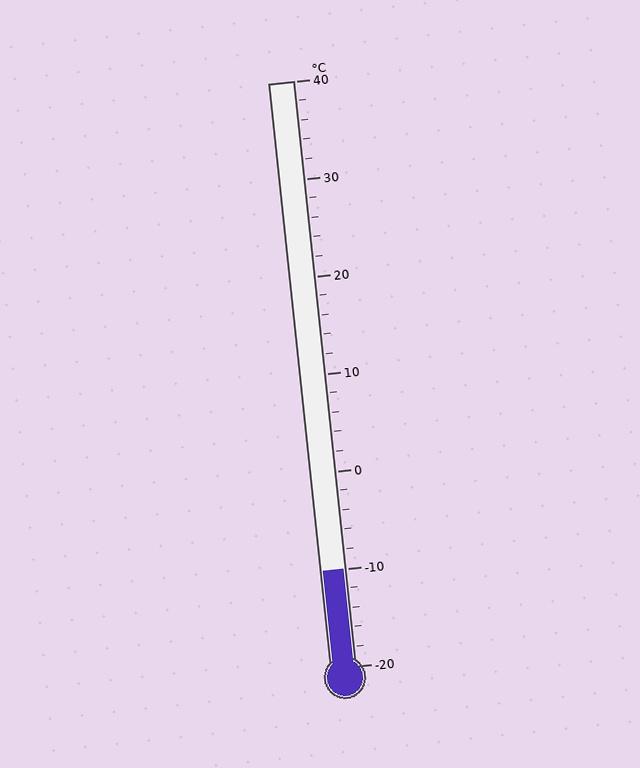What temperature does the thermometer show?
The thermometer shows approximately -10°C.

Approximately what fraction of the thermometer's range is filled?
The thermometer is filled to approximately 15% of its range.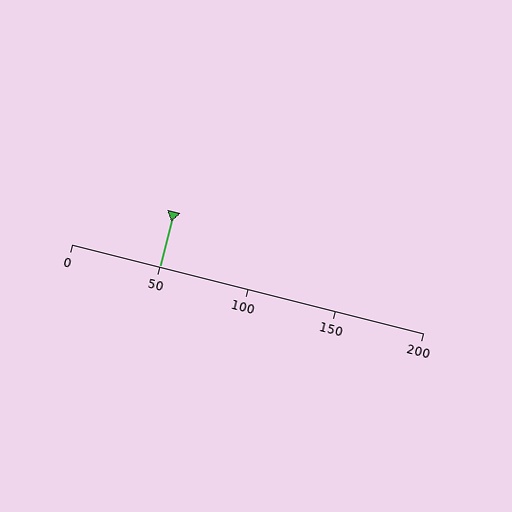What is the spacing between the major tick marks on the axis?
The major ticks are spaced 50 apart.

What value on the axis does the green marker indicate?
The marker indicates approximately 50.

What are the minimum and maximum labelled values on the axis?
The axis runs from 0 to 200.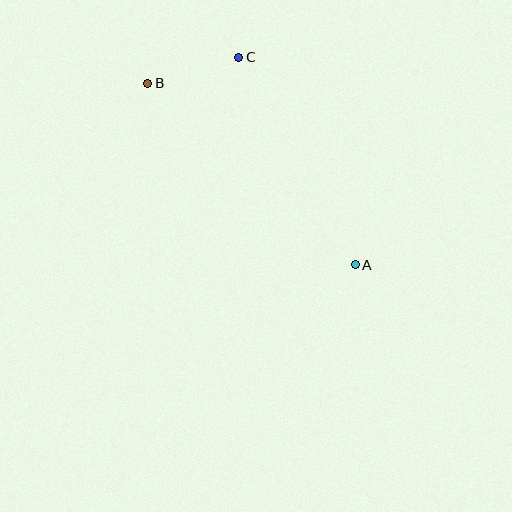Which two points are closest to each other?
Points B and C are closest to each other.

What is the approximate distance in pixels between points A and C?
The distance between A and C is approximately 238 pixels.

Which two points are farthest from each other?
Points A and B are farthest from each other.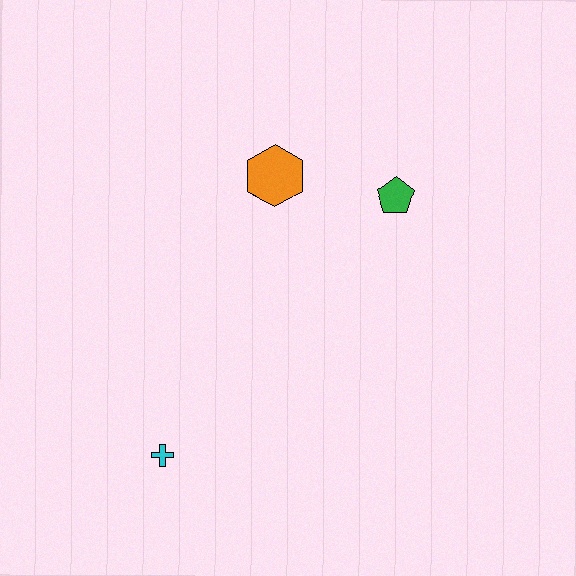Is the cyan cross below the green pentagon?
Yes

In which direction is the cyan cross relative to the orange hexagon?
The cyan cross is below the orange hexagon.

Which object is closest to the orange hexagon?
The green pentagon is closest to the orange hexagon.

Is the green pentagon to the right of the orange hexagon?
Yes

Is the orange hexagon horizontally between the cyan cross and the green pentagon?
Yes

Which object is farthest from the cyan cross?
The green pentagon is farthest from the cyan cross.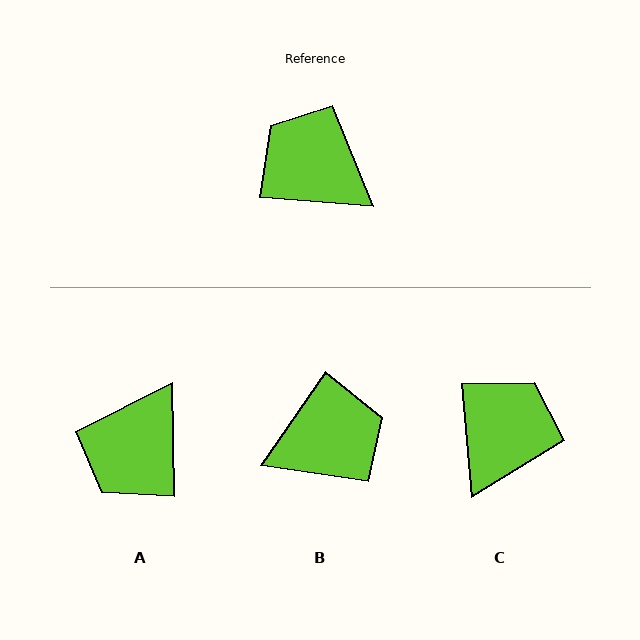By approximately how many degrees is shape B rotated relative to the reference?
Approximately 120 degrees clockwise.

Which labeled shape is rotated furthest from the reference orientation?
B, about 120 degrees away.